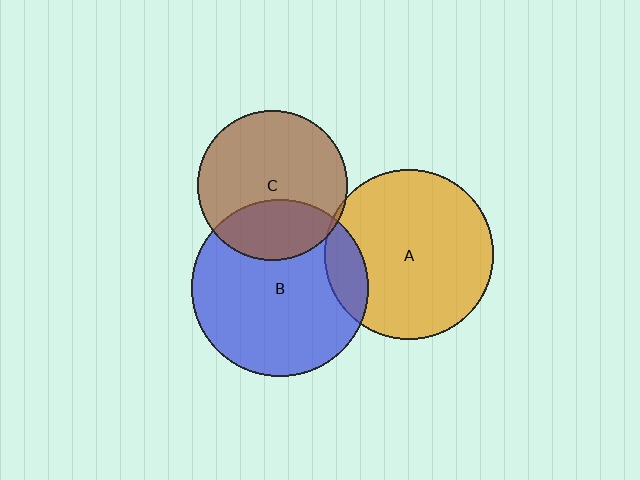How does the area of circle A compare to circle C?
Approximately 1.3 times.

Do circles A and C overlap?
Yes.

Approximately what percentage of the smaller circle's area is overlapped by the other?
Approximately 5%.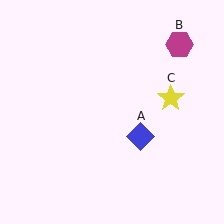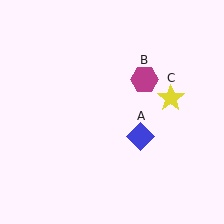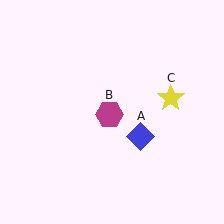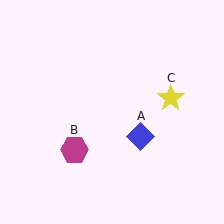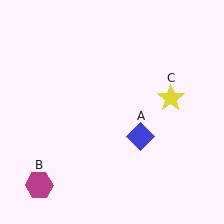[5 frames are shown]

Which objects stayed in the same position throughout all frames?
Blue diamond (object A) and yellow star (object C) remained stationary.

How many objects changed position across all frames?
1 object changed position: magenta hexagon (object B).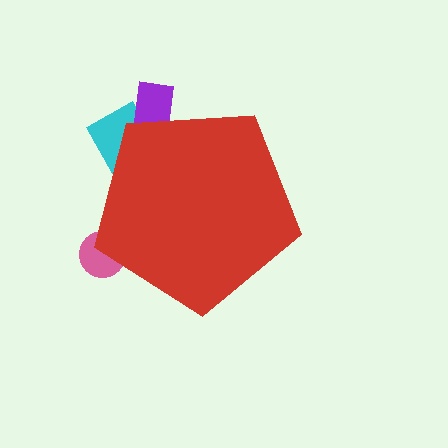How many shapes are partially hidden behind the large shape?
3 shapes are partially hidden.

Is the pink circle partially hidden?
Yes, the pink circle is partially hidden behind the red pentagon.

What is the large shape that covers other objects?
A red pentagon.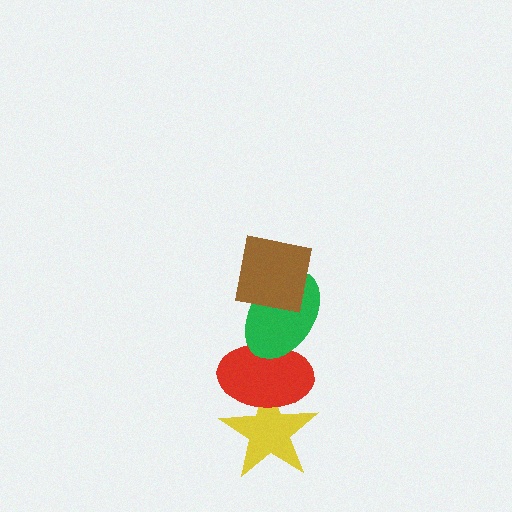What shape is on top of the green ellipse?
The brown square is on top of the green ellipse.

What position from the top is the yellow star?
The yellow star is 4th from the top.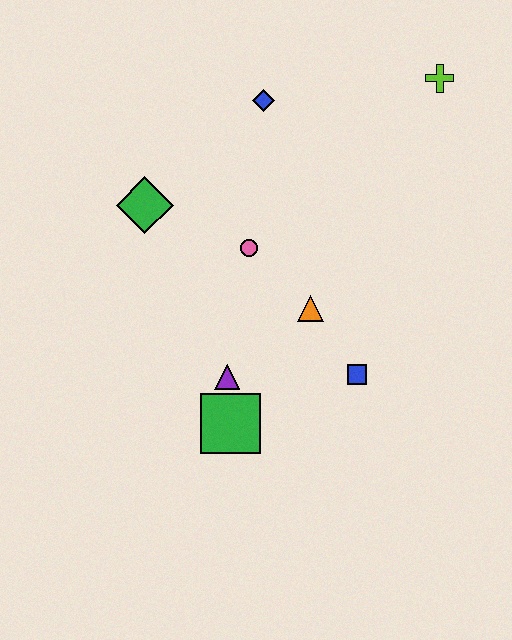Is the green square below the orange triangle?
Yes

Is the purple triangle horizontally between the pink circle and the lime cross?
No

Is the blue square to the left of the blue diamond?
No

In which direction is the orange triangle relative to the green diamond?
The orange triangle is to the right of the green diamond.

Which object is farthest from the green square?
The lime cross is farthest from the green square.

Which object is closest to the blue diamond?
The pink circle is closest to the blue diamond.